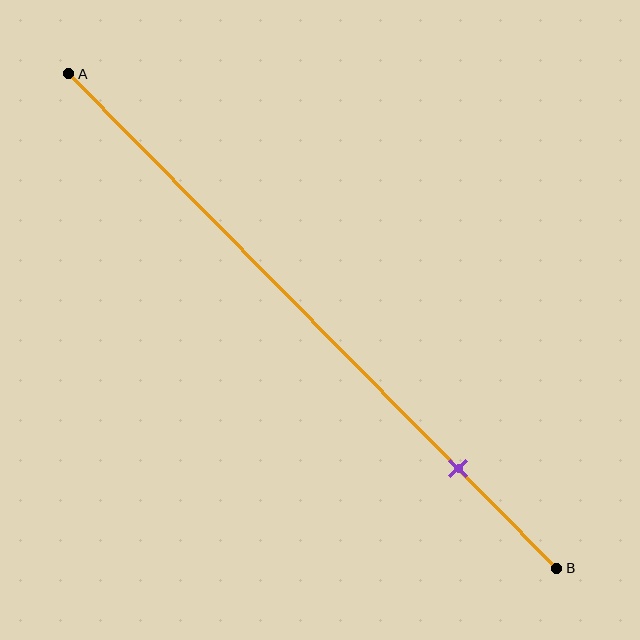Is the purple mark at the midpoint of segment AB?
No, the mark is at about 80% from A, not at the 50% midpoint.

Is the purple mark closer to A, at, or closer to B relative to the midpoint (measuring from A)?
The purple mark is closer to point B than the midpoint of segment AB.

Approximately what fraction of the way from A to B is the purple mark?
The purple mark is approximately 80% of the way from A to B.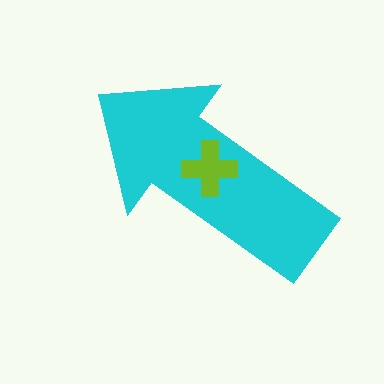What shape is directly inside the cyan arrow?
The lime cross.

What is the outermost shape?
The cyan arrow.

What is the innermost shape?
The lime cross.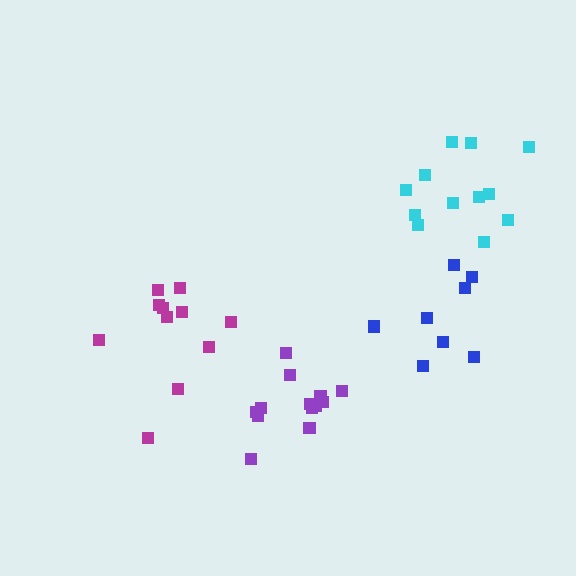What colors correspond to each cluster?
The clusters are colored: blue, purple, cyan, magenta.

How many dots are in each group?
Group 1: 8 dots, Group 2: 13 dots, Group 3: 12 dots, Group 4: 11 dots (44 total).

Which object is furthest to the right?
The cyan cluster is rightmost.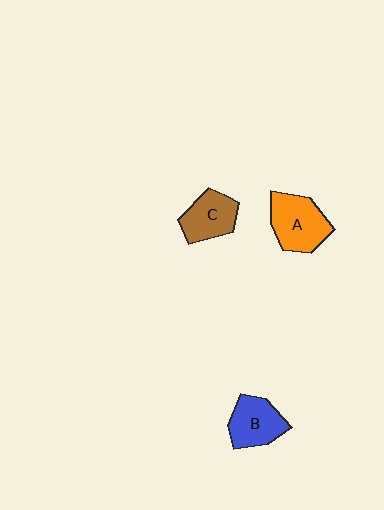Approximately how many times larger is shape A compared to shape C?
Approximately 1.2 times.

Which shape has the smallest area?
Shape C (brown).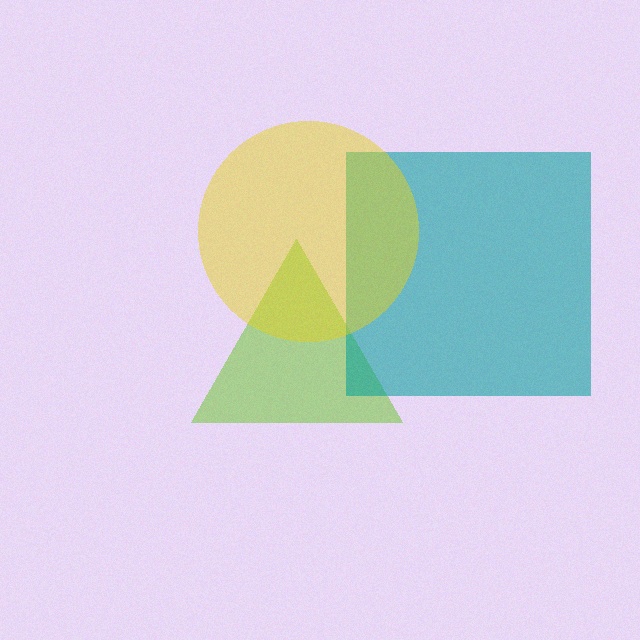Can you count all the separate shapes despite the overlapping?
Yes, there are 3 separate shapes.